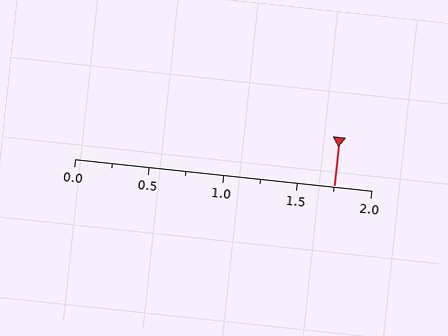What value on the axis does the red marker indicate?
The marker indicates approximately 1.75.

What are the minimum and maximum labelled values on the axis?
The axis runs from 0.0 to 2.0.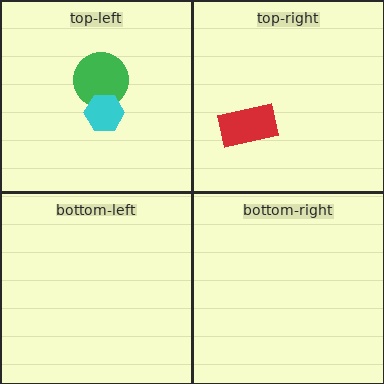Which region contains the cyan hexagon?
The top-left region.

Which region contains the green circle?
The top-left region.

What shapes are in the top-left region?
The green circle, the cyan hexagon.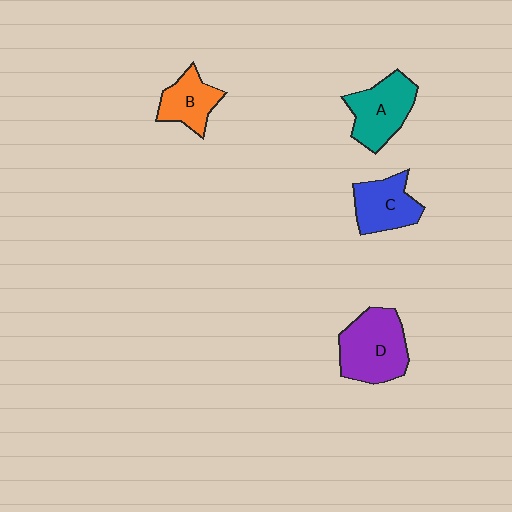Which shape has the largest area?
Shape D (purple).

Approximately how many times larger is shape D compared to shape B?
Approximately 1.7 times.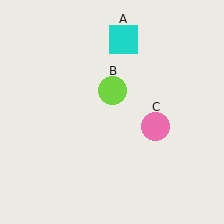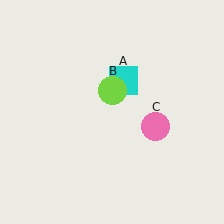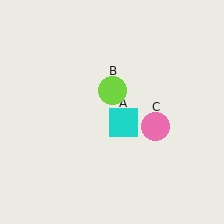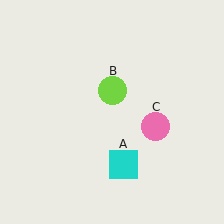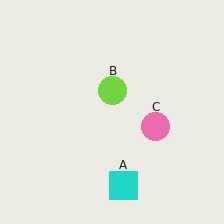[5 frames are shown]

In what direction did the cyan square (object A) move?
The cyan square (object A) moved down.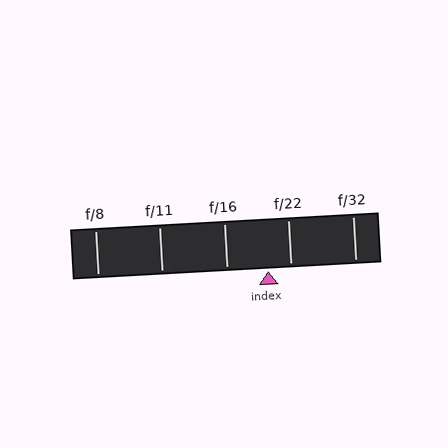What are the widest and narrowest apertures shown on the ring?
The widest aperture shown is f/8 and the narrowest is f/32.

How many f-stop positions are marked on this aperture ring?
There are 5 f-stop positions marked.